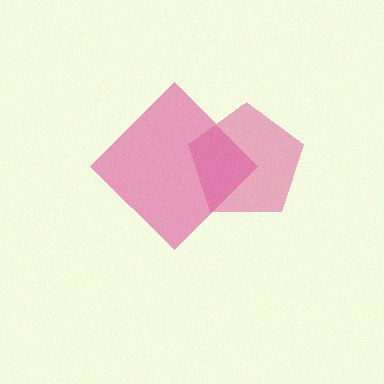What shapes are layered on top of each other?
The layered shapes are: a magenta diamond, a pink pentagon.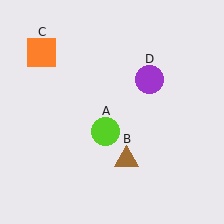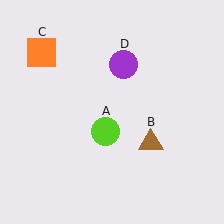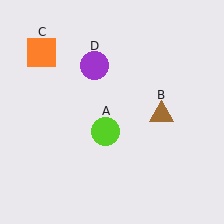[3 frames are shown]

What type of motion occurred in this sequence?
The brown triangle (object B), purple circle (object D) rotated counterclockwise around the center of the scene.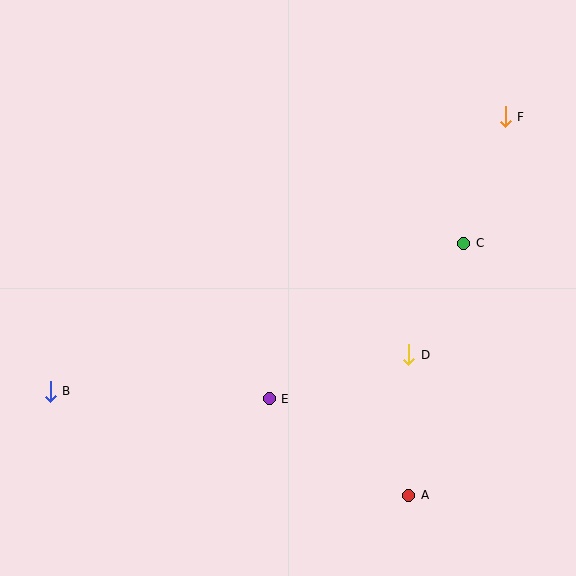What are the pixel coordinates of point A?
Point A is at (409, 495).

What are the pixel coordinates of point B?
Point B is at (50, 391).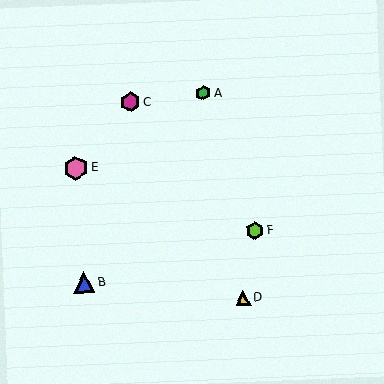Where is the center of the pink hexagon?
The center of the pink hexagon is at (76, 168).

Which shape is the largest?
The pink hexagon (labeled E) is the largest.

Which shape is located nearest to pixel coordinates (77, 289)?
The blue triangle (labeled B) at (84, 282) is nearest to that location.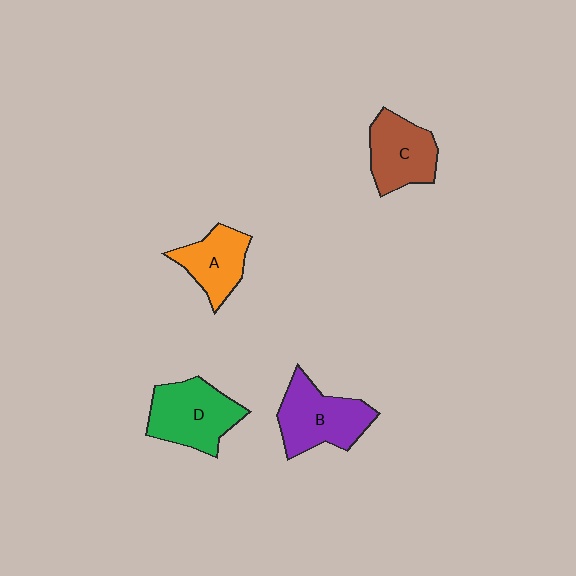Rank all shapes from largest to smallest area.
From largest to smallest: D (green), B (purple), C (brown), A (orange).